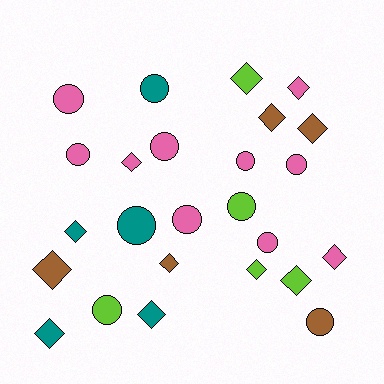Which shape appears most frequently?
Diamond, with 13 objects.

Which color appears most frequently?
Pink, with 10 objects.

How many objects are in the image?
There are 25 objects.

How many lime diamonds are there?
There are 3 lime diamonds.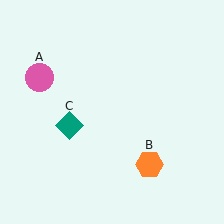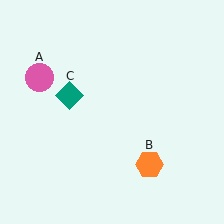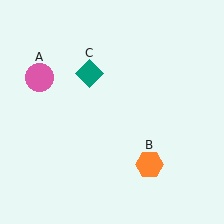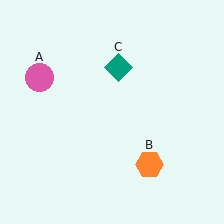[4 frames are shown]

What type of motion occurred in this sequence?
The teal diamond (object C) rotated clockwise around the center of the scene.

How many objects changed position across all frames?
1 object changed position: teal diamond (object C).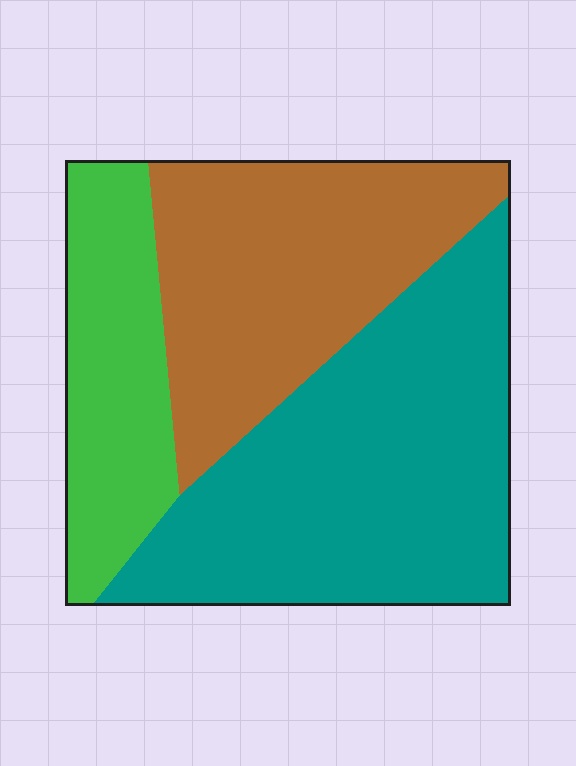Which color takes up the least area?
Green, at roughly 20%.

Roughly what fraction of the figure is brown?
Brown takes up about one third (1/3) of the figure.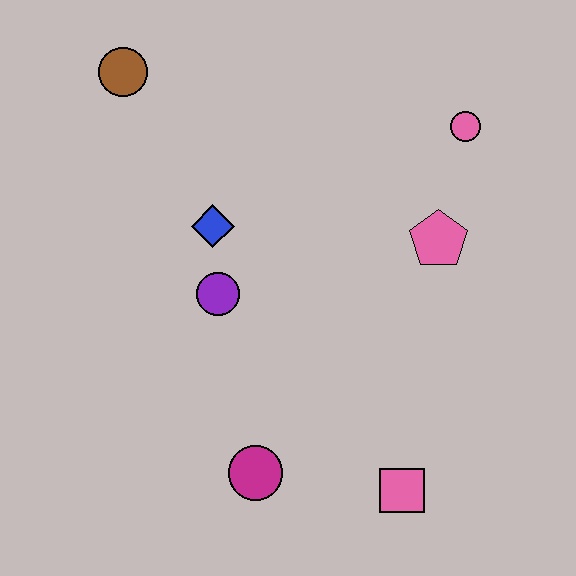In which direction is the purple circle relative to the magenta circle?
The purple circle is above the magenta circle.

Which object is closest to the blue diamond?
The purple circle is closest to the blue diamond.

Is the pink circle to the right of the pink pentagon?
Yes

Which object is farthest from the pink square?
The brown circle is farthest from the pink square.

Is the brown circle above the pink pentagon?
Yes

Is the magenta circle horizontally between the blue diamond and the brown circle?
No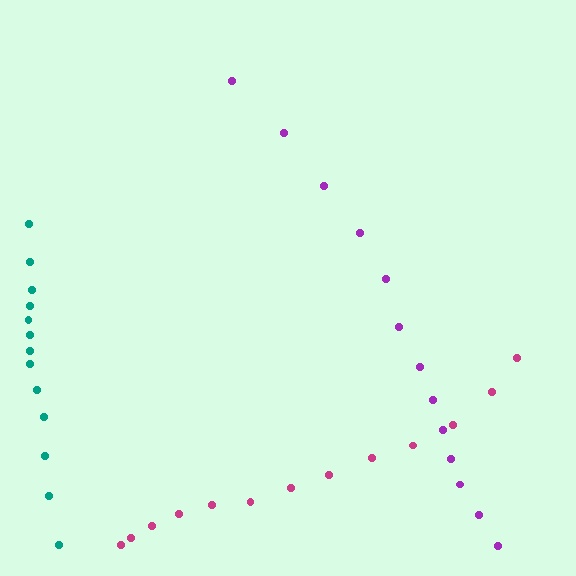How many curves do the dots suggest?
There are 3 distinct paths.